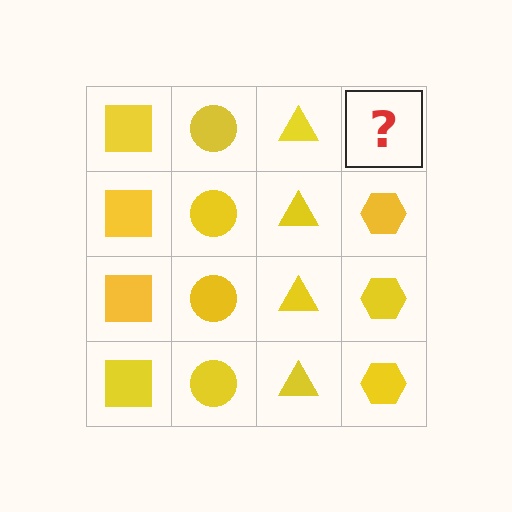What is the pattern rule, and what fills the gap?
The rule is that each column has a consistent shape. The gap should be filled with a yellow hexagon.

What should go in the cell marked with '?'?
The missing cell should contain a yellow hexagon.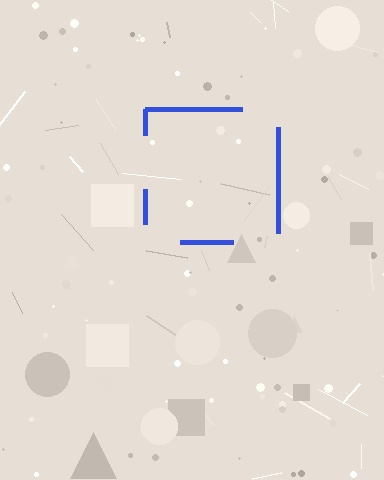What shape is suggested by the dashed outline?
The dashed outline suggests a square.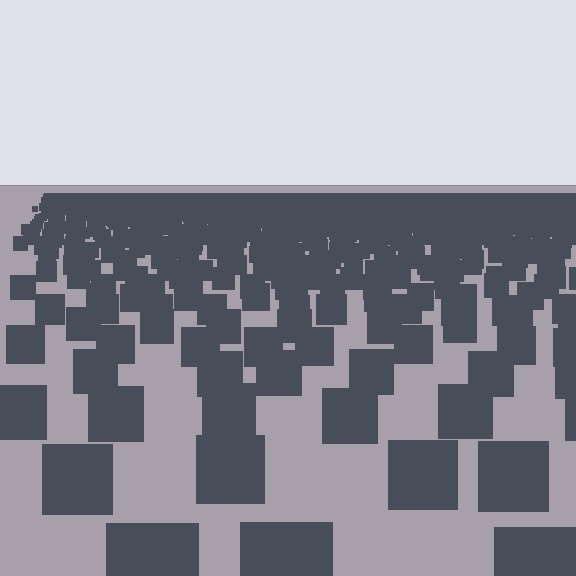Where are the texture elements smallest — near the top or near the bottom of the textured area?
Near the top.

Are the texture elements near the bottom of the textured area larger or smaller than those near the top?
Larger. Near the bottom, elements are closer to the viewer and appear at a bigger on-screen size.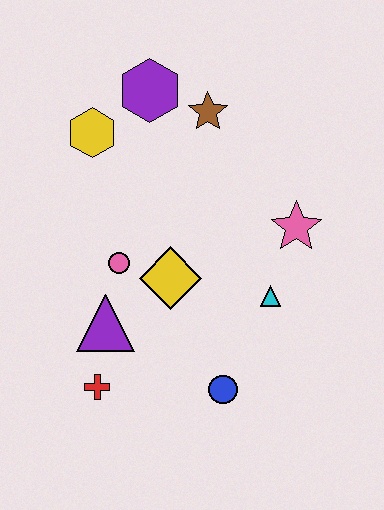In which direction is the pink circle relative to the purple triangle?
The pink circle is above the purple triangle.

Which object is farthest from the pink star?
The red cross is farthest from the pink star.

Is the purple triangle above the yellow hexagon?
No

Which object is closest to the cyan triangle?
The pink star is closest to the cyan triangle.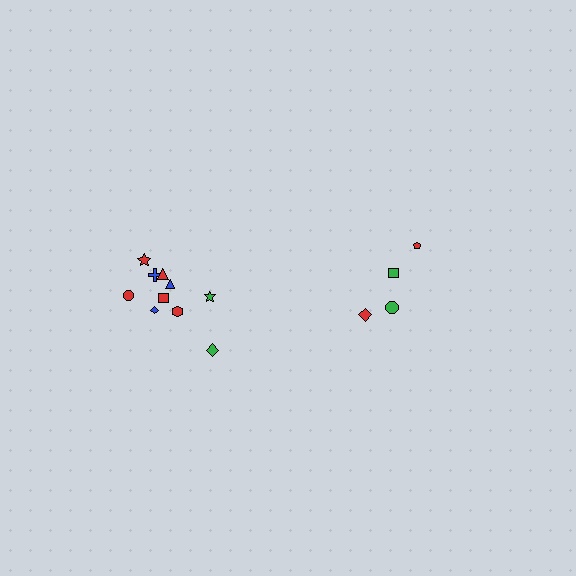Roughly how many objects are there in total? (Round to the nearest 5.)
Roughly 15 objects in total.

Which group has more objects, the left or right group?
The left group.